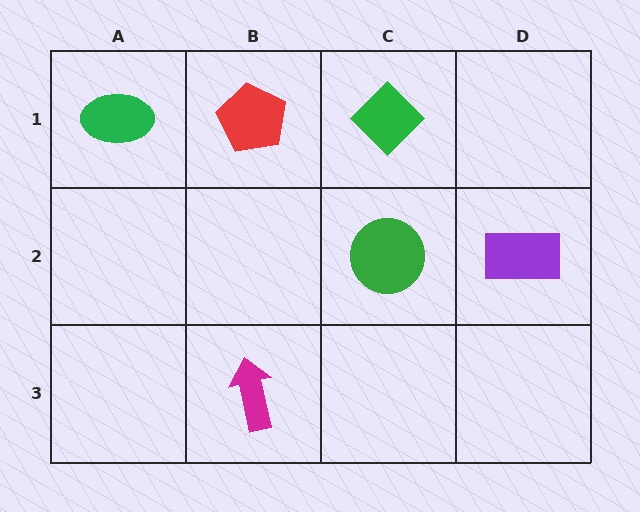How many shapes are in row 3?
1 shape.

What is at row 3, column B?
A magenta arrow.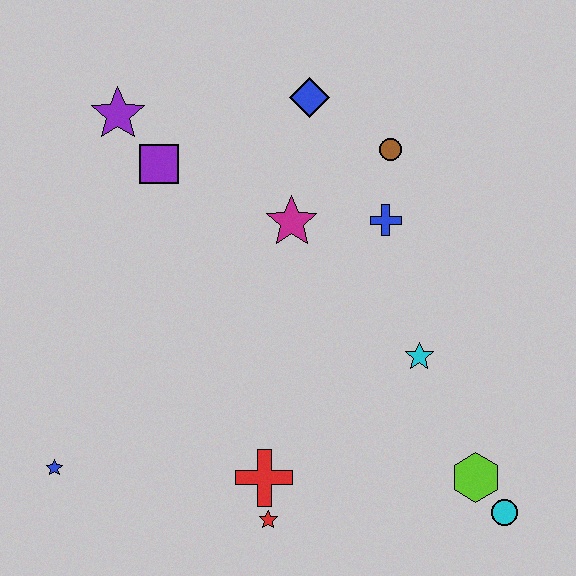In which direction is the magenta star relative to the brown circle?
The magenta star is to the left of the brown circle.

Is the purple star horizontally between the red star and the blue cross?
No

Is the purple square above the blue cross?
Yes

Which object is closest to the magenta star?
The blue cross is closest to the magenta star.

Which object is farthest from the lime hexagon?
The purple star is farthest from the lime hexagon.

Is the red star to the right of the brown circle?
No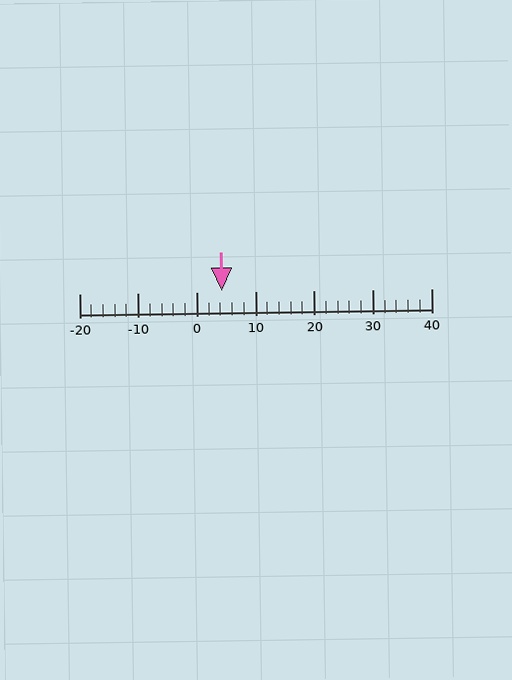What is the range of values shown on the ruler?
The ruler shows values from -20 to 40.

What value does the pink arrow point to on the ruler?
The pink arrow points to approximately 4.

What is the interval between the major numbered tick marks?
The major tick marks are spaced 10 units apart.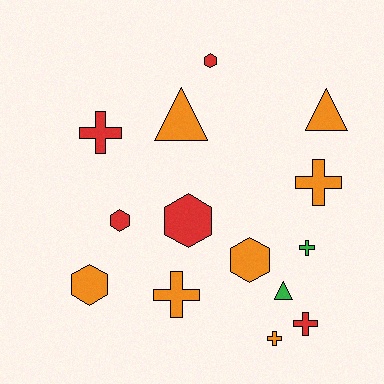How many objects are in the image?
There are 14 objects.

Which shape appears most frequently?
Cross, with 6 objects.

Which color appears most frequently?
Orange, with 7 objects.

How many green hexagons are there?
There are no green hexagons.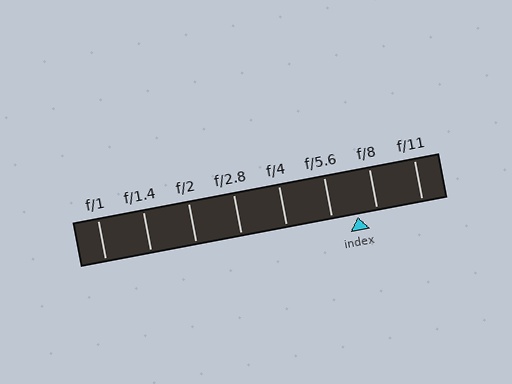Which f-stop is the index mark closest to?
The index mark is closest to f/8.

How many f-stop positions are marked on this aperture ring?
There are 8 f-stop positions marked.